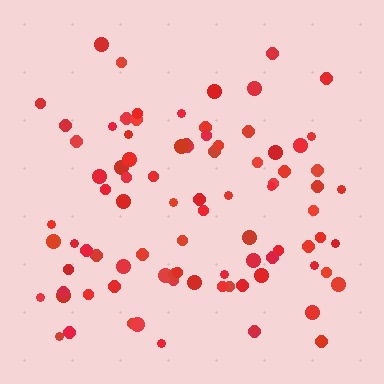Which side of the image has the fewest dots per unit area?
The top.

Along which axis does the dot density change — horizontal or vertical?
Vertical.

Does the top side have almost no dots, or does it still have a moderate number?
Still a moderate number, just noticeably fewer than the bottom.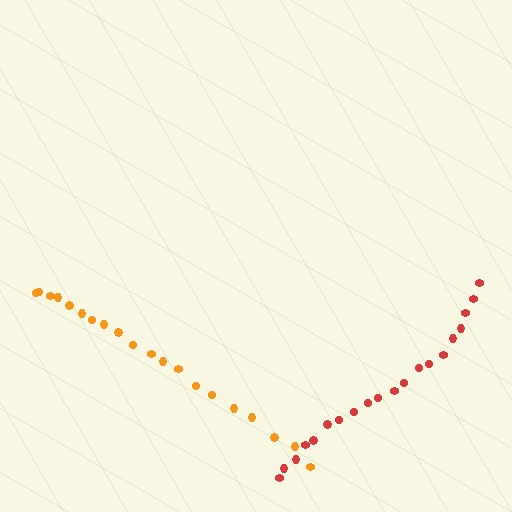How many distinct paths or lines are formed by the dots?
There are 2 distinct paths.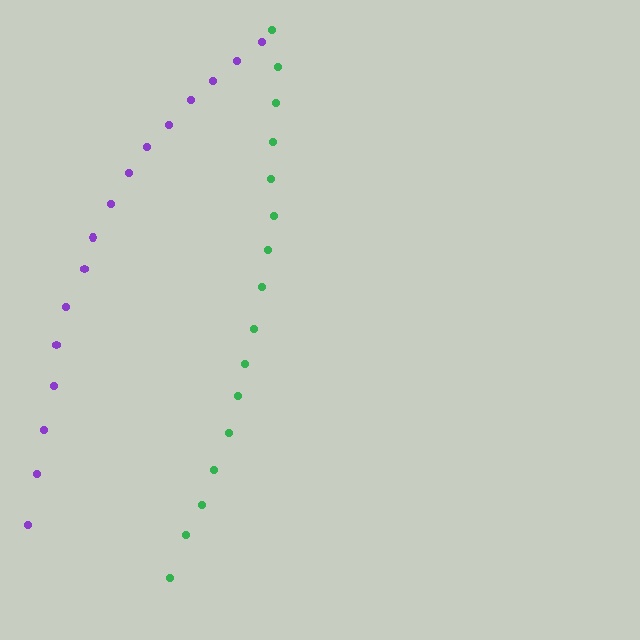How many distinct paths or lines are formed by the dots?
There are 2 distinct paths.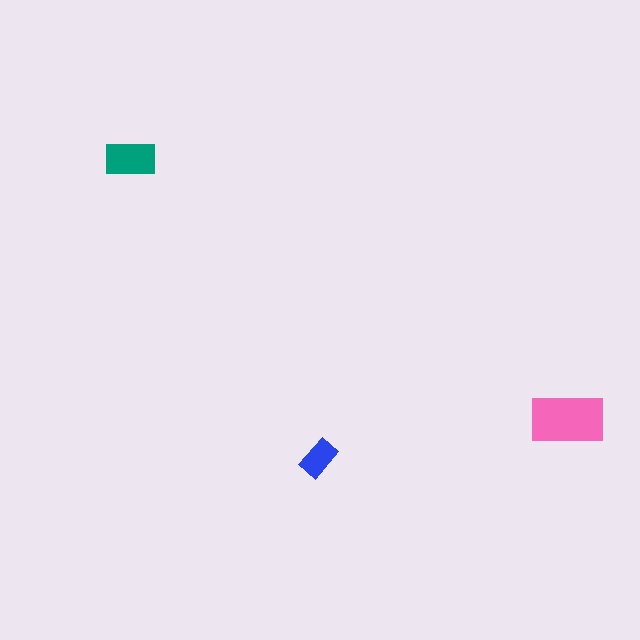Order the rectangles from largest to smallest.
the pink one, the teal one, the blue one.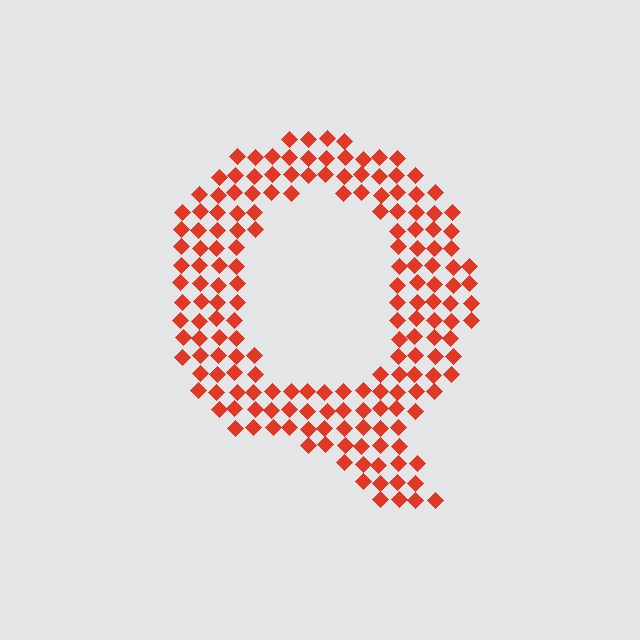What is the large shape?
The large shape is the letter Q.